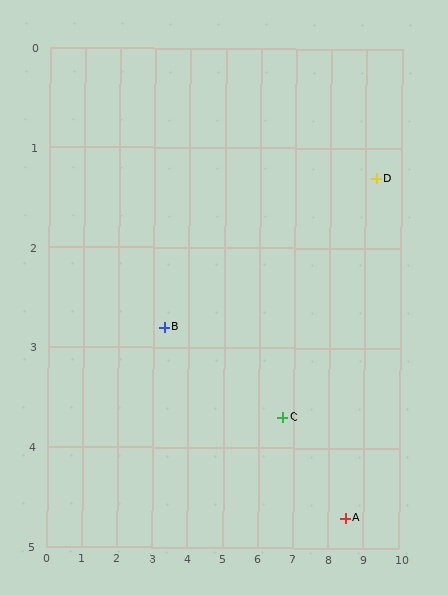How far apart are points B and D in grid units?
Points B and D are about 6.2 grid units apart.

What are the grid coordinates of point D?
Point D is at approximately (9.3, 1.3).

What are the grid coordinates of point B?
Point B is at approximately (3.3, 2.8).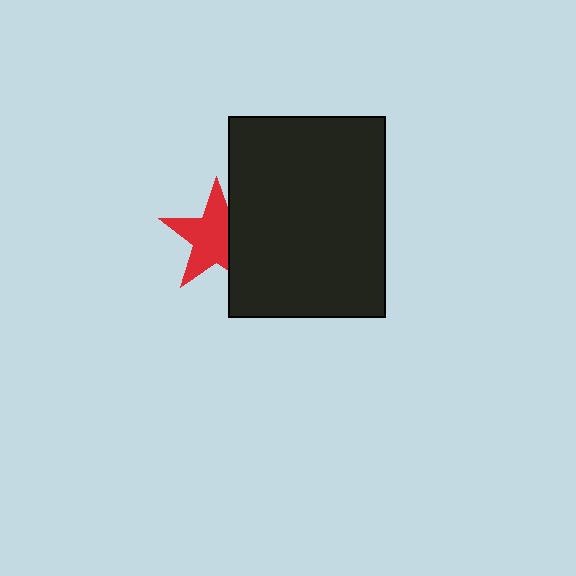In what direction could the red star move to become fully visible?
The red star could move left. That would shift it out from behind the black rectangle entirely.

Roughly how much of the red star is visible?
Most of it is visible (roughly 67%).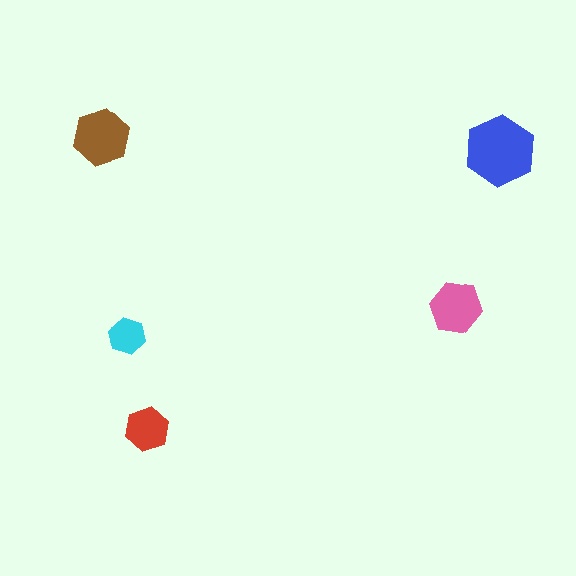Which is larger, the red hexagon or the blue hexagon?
The blue one.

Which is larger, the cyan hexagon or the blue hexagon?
The blue one.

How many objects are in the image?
There are 5 objects in the image.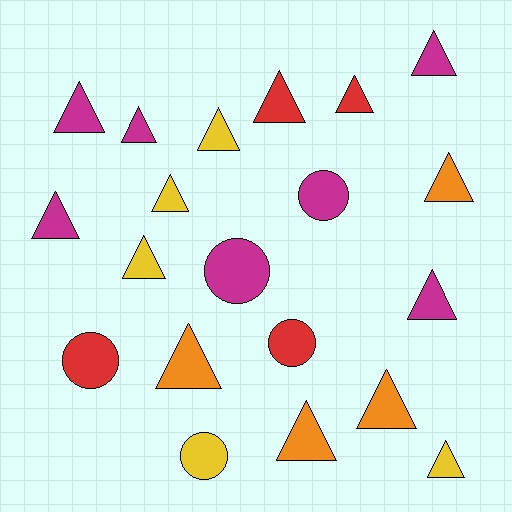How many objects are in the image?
There are 20 objects.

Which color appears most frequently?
Magenta, with 7 objects.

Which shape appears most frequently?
Triangle, with 15 objects.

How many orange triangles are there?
There are 4 orange triangles.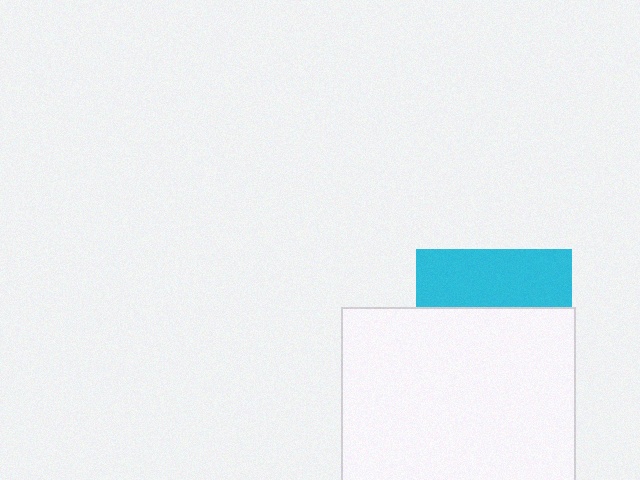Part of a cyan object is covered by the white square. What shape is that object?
It is a square.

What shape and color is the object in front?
The object in front is a white square.